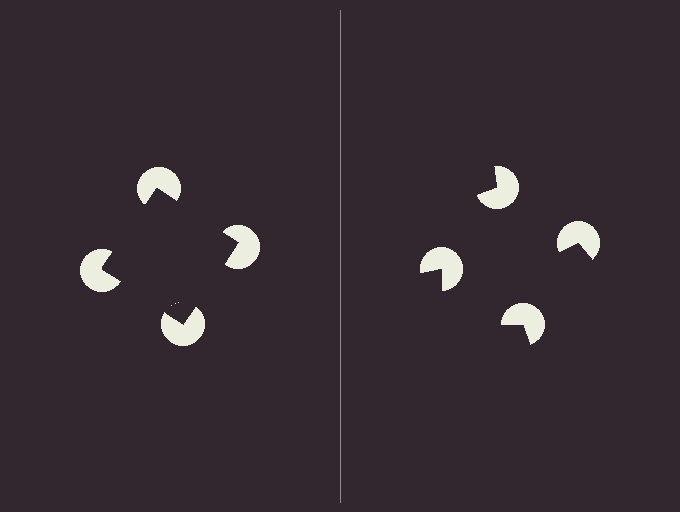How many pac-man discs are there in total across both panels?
8 — 4 on each side.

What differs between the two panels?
The pac-man discs are positioned identically on both sides; only the wedge orientations differ. On the left they align to a square; on the right they are misaligned.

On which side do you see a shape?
An illusory square appears on the left side. On the right side the wedge cuts are rotated, so no coherent shape forms.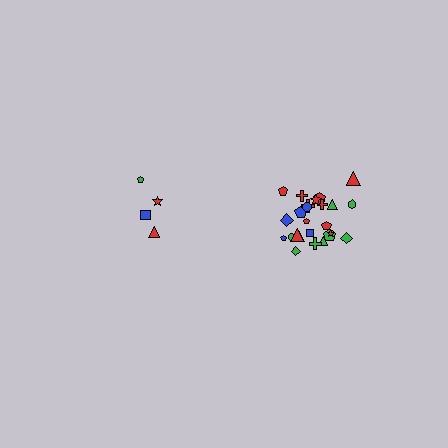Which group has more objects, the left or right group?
The right group.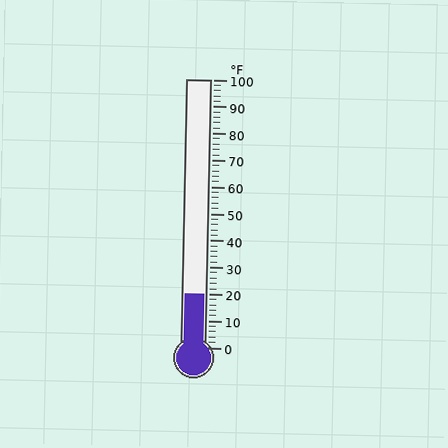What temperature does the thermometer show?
The thermometer shows approximately 20°F.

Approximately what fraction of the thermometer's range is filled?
The thermometer is filled to approximately 20% of its range.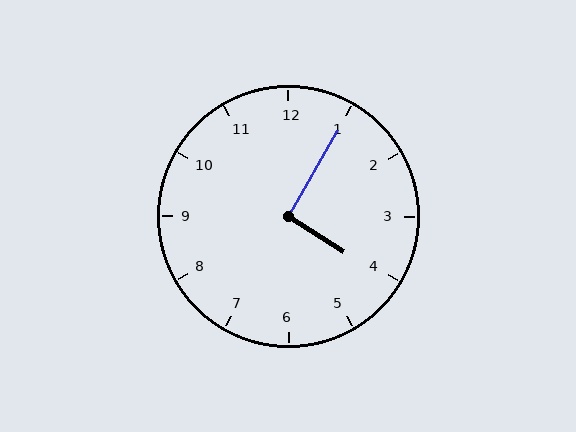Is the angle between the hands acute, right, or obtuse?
It is right.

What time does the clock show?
4:05.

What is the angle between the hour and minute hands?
Approximately 92 degrees.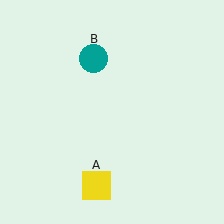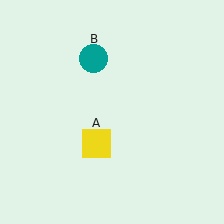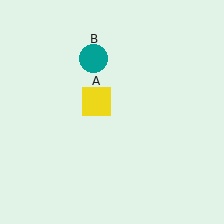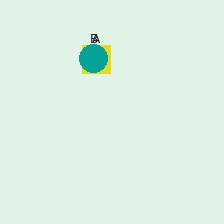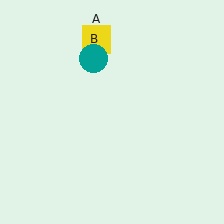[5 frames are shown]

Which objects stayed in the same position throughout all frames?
Teal circle (object B) remained stationary.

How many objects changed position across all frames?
1 object changed position: yellow square (object A).